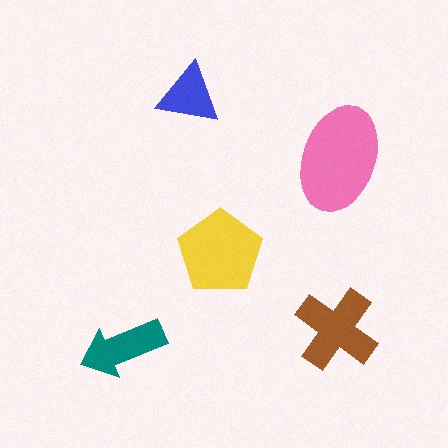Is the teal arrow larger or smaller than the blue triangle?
Larger.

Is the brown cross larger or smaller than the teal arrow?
Larger.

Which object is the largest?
The pink ellipse.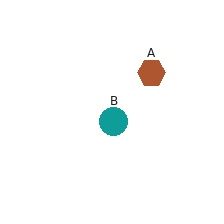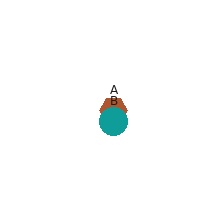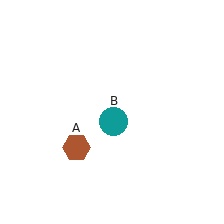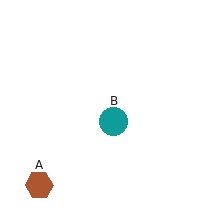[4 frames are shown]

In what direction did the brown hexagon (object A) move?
The brown hexagon (object A) moved down and to the left.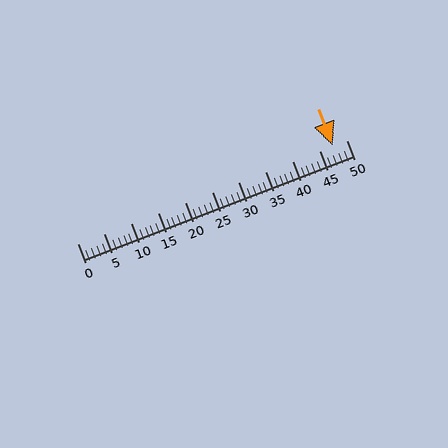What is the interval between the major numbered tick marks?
The major tick marks are spaced 5 units apart.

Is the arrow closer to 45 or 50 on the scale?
The arrow is closer to 50.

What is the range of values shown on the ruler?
The ruler shows values from 0 to 50.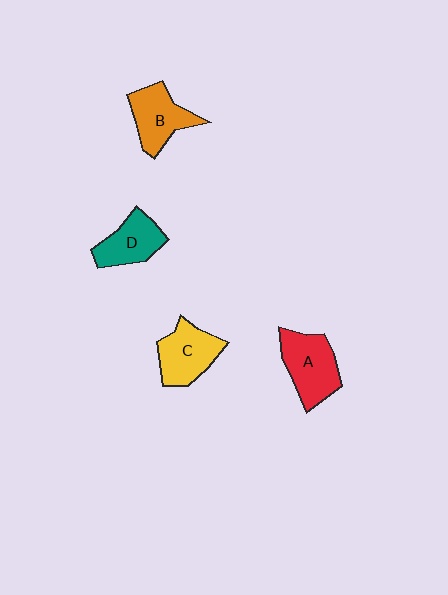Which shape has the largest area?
Shape A (red).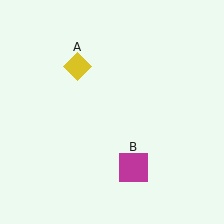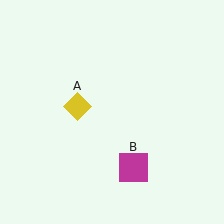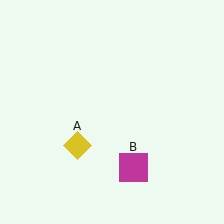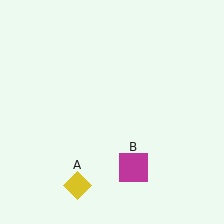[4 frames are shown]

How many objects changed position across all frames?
1 object changed position: yellow diamond (object A).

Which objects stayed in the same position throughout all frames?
Magenta square (object B) remained stationary.